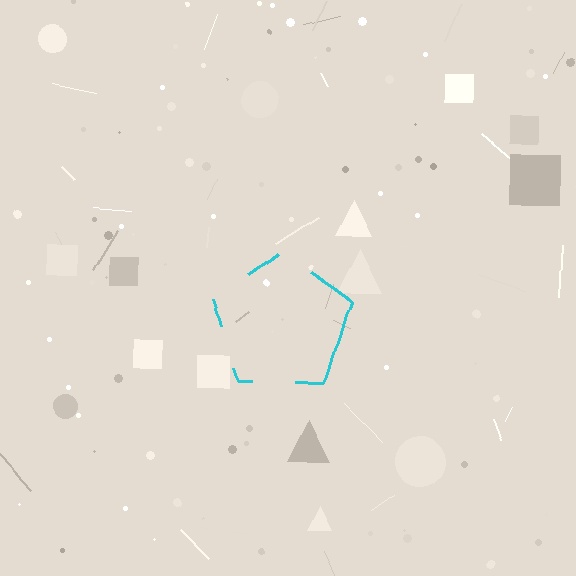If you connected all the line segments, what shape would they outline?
They would outline a pentagon.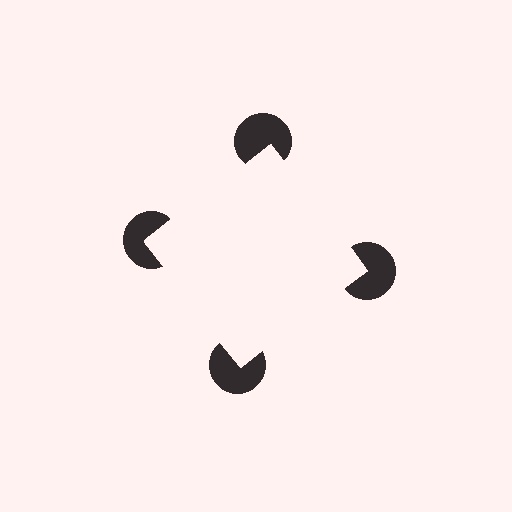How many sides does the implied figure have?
4 sides.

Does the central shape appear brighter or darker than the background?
It typically appears slightly brighter than the background, even though no actual brightness change is drawn.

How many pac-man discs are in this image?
There are 4 — one at each vertex of the illusory square.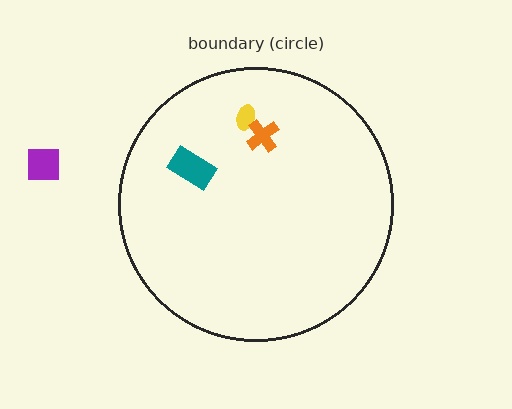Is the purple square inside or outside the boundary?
Outside.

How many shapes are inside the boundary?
3 inside, 1 outside.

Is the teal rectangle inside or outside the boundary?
Inside.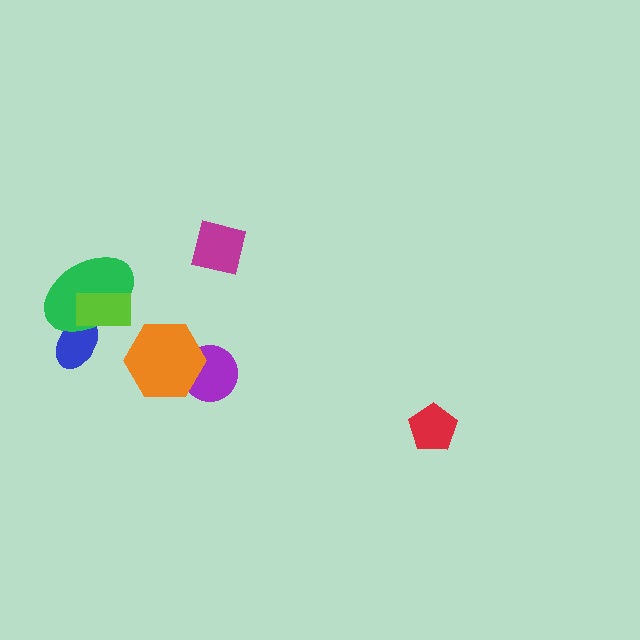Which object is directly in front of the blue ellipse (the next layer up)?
The green ellipse is directly in front of the blue ellipse.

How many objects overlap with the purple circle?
1 object overlaps with the purple circle.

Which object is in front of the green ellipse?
The lime rectangle is in front of the green ellipse.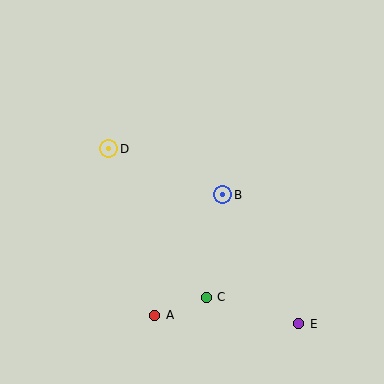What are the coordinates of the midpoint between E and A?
The midpoint between E and A is at (227, 319).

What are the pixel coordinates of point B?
Point B is at (223, 195).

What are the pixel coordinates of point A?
Point A is at (155, 315).